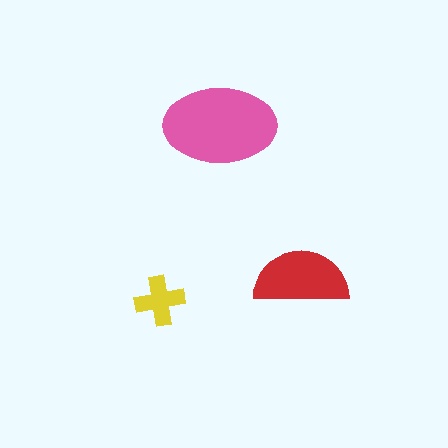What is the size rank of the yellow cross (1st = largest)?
3rd.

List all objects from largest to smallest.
The pink ellipse, the red semicircle, the yellow cross.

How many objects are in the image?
There are 3 objects in the image.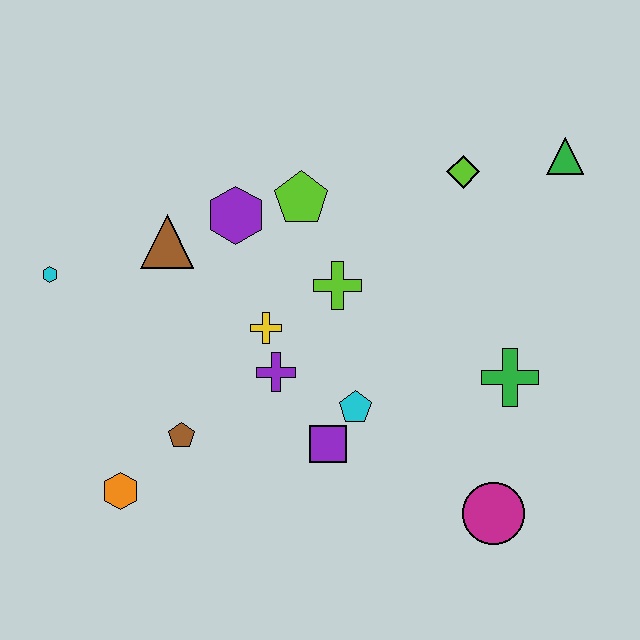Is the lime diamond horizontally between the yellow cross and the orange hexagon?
No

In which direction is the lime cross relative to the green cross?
The lime cross is to the left of the green cross.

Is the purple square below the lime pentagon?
Yes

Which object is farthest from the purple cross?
The green triangle is farthest from the purple cross.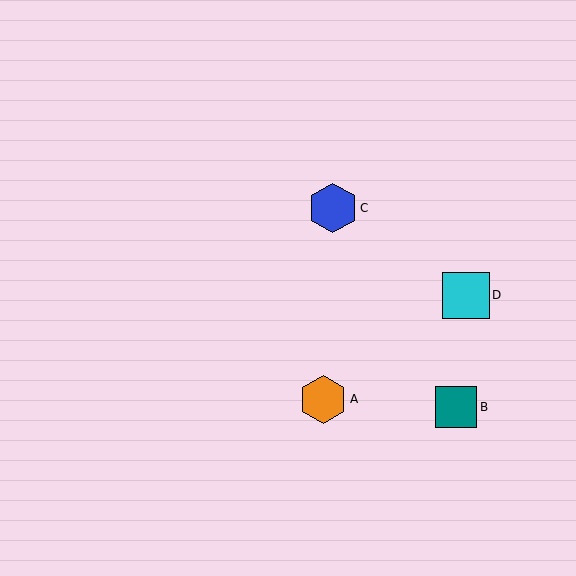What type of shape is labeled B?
Shape B is a teal square.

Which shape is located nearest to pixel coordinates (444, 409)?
The teal square (labeled B) at (456, 407) is nearest to that location.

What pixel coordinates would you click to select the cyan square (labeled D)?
Click at (466, 295) to select the cyan square D.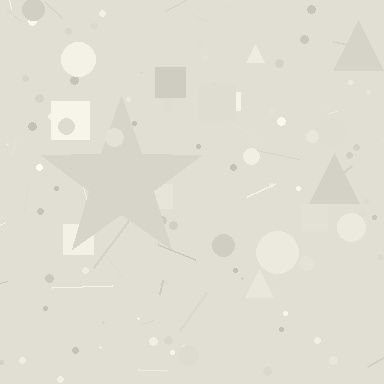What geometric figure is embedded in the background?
A star is embedded in the background.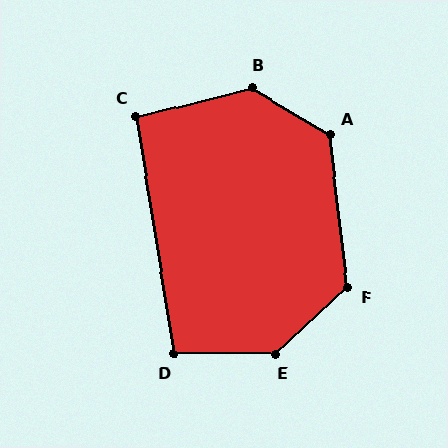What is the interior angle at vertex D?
Approximately 99 degrees (obtuse).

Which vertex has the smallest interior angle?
C, at approximately 95 degrees.